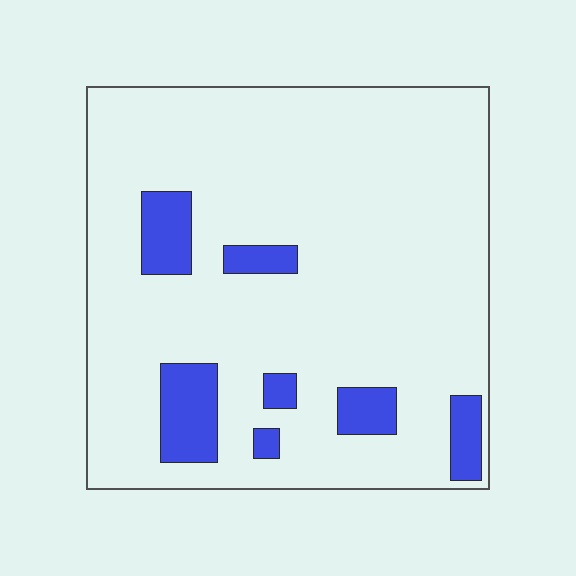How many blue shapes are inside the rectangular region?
7.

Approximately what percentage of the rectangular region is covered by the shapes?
Approximately 10%.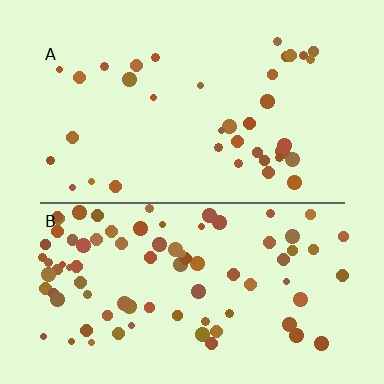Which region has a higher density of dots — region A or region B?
B (the bottom).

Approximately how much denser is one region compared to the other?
Approximately 2.3× — region B over region A.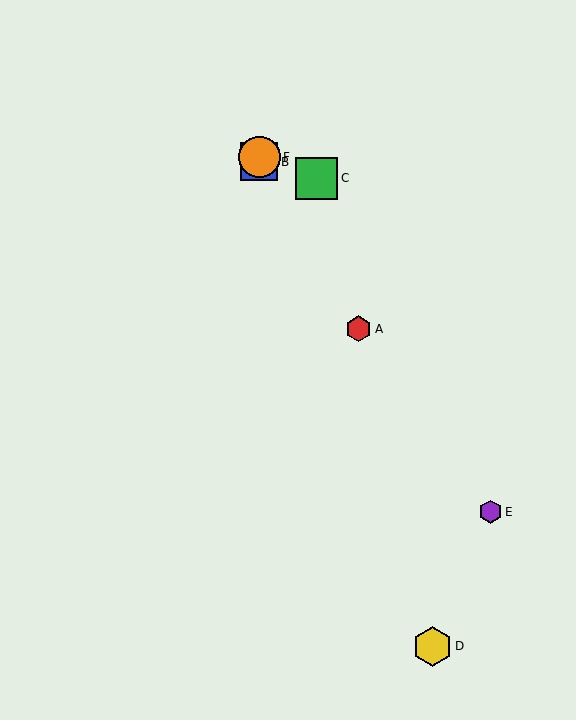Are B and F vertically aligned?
Yes, both are at x≈259.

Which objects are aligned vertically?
Objects B, F are aligned vertically.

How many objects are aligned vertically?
2 objects (B, F) are aligned vertically.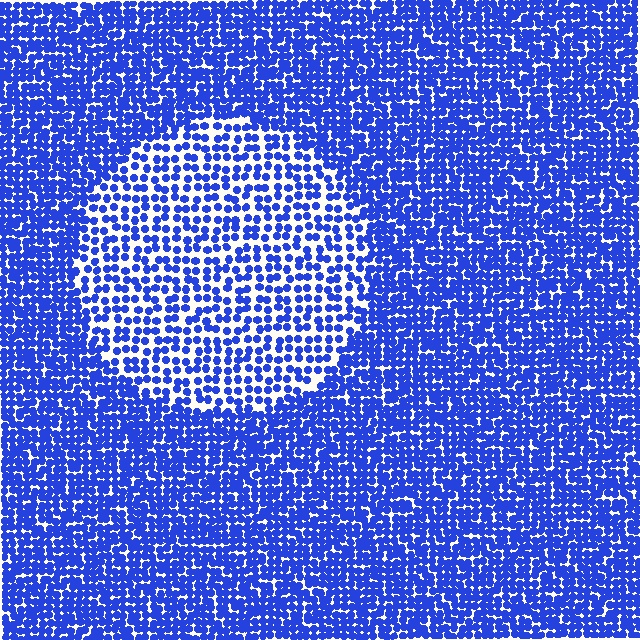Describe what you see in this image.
The image contains small blue elements arranged at two different densities. A circle-shaped region is visible where the elements are less densely packed than the surrounding area.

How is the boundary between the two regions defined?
The boundary is defined by a change in element density (approximately 1.9x ratio). All elements are the same color, size, and shape.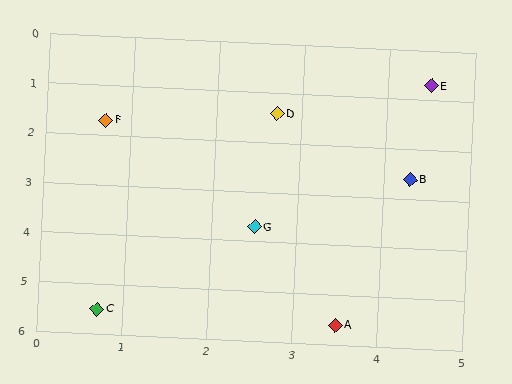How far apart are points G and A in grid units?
Points G and A are about 2.1 grid units apart.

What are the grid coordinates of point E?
Point E is at approximately (4.5, 0.7).